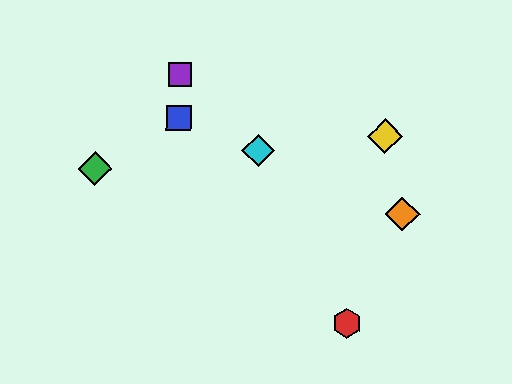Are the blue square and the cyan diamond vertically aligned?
No, the blue square is at x≈179 and the cyan diamond is at x≈258.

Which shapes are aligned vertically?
The blue square, the purple square are aligned vertically.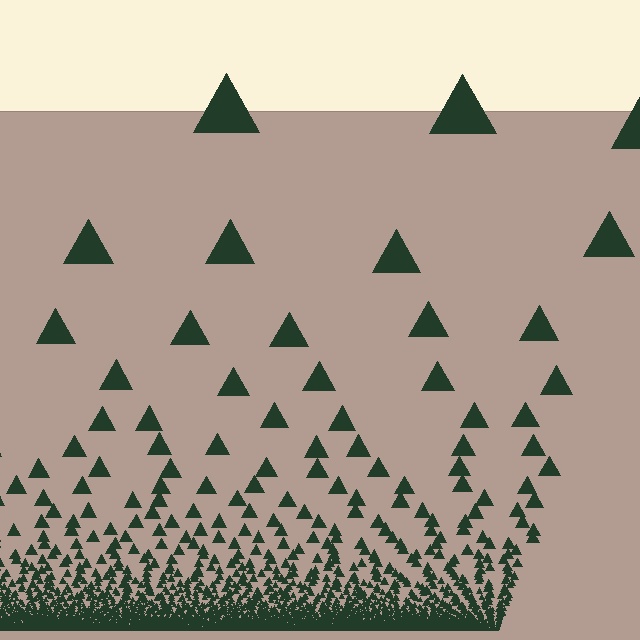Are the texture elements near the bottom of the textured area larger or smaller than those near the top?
Smaller. The gradient is inverted — elements near the bottom are smaller and denser.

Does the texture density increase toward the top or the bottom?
Density increases toward the bottom.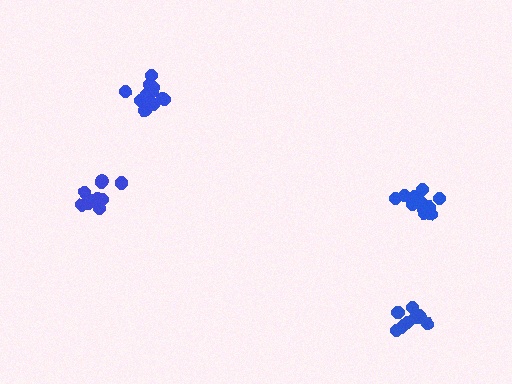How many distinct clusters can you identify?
There are 4 distinct clusters.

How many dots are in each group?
Group 1: 11 dots, Group 2: 13 dots, Group 3: 9 dots, Group 4: 13 dots (46 total).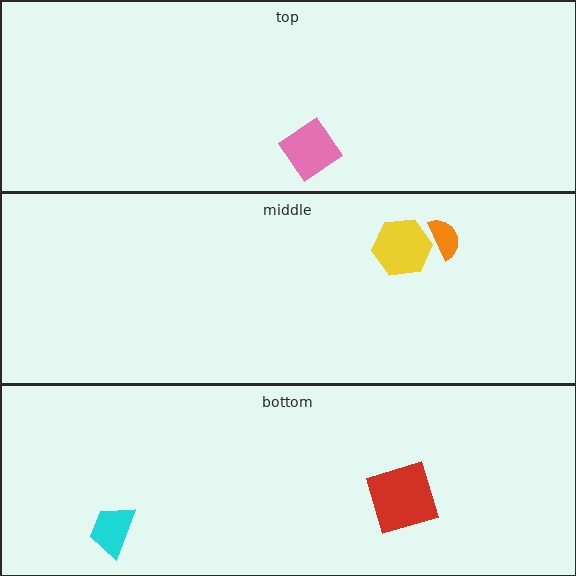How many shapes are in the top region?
1.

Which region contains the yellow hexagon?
The middle region.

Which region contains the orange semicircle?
The middle region.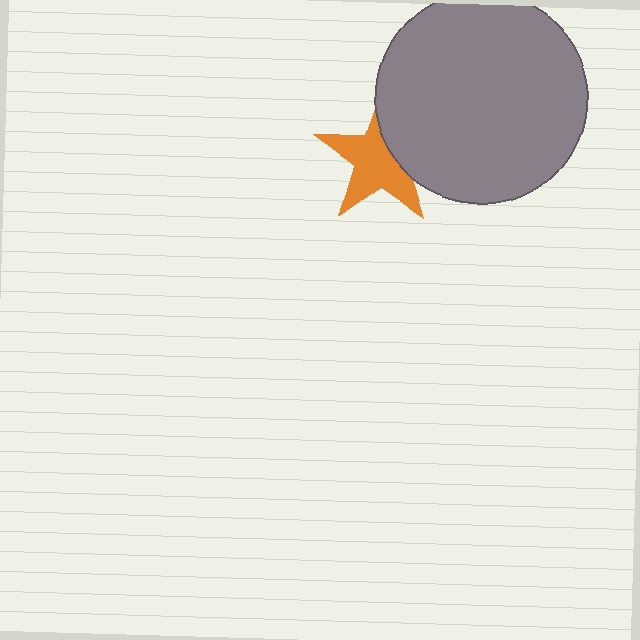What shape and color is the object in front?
The object in front is a gray circle.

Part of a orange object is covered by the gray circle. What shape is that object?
It is a star.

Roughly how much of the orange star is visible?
Most of it is visible (roughly 67%).